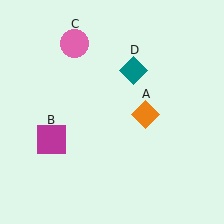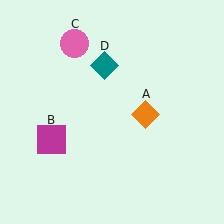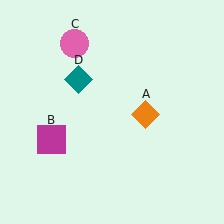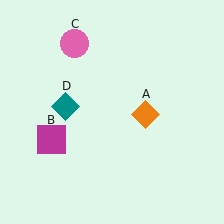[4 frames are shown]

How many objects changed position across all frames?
1 object changed position: teal diamond (object D).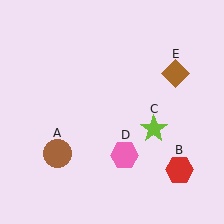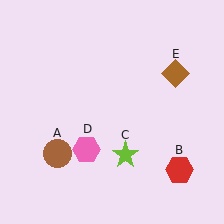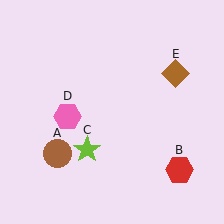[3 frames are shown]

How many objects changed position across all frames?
2 objects changed position: lime star (object C), pink hexagon (object D).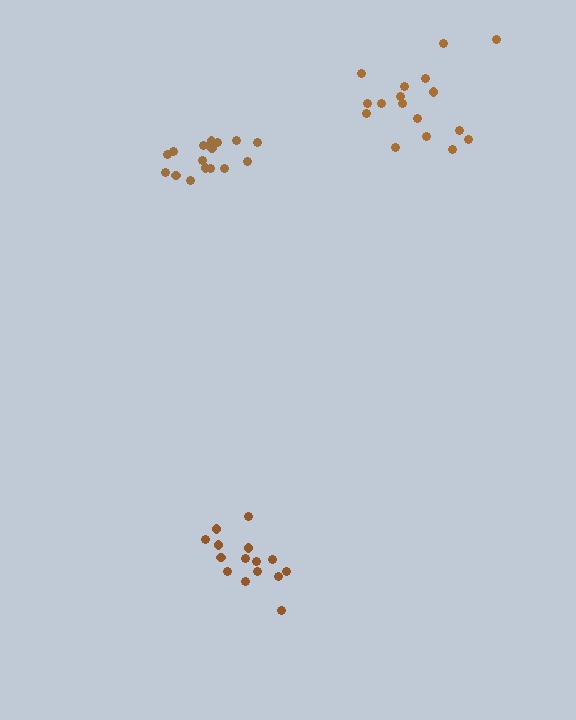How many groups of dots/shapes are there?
There are 3 groups.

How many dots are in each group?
Group 1: 15 dots, Group 2: 17 dots, Group 3: 17 dots (49 total).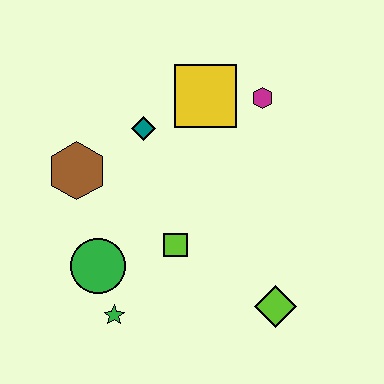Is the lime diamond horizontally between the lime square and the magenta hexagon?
No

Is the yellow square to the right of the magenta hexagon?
No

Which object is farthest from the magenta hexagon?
The green star is farthest from the magenta hexagon.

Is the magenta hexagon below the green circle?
No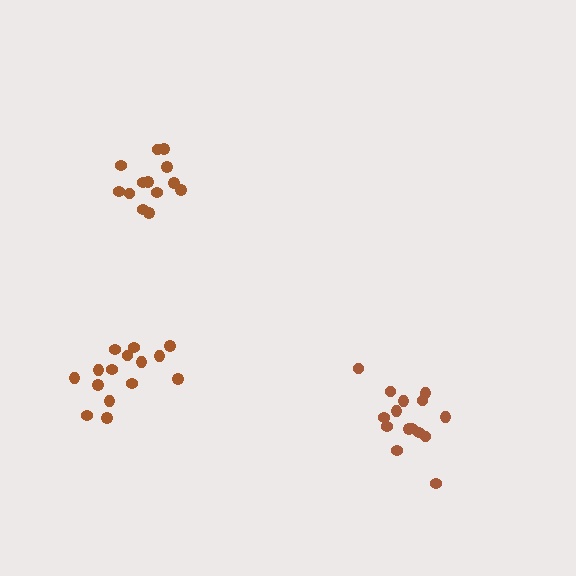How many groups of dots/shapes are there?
There are 3 groups.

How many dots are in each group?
Group 1: 15 dots, Group 2: 13 dots, Group 3: 15 dots (43 total).